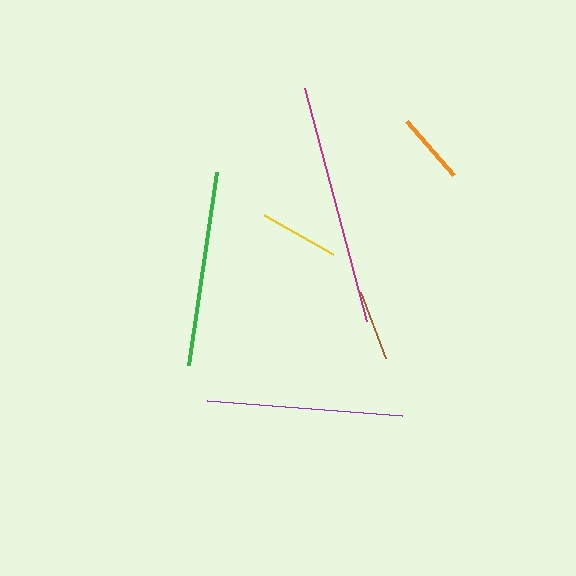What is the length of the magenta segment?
The magenta segment is approximately 242 pixels long.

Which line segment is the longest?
The magenta line is the longest at approximately 242 pixels.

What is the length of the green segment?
The green segment is approximately 195 pixels long.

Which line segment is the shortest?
The orange line is the shortest at approximately 71 pixels.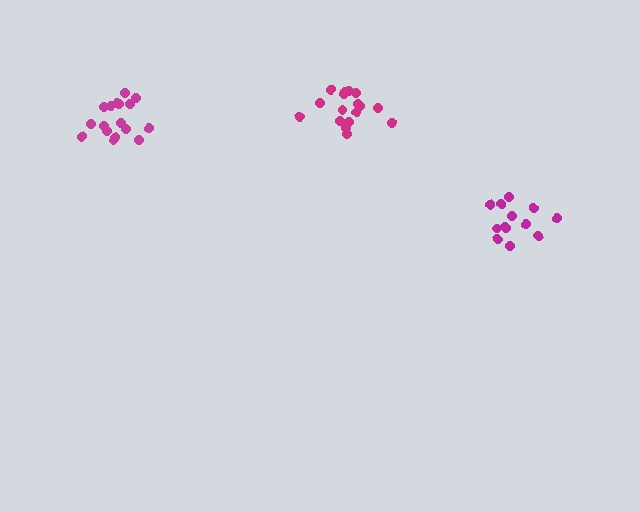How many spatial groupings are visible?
There are 3 spatial groupings.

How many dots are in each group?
Group 1: 17 dots, Group 2: 13 dots, Group 3: 17 dots (47 total).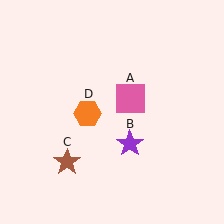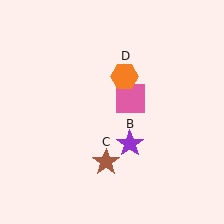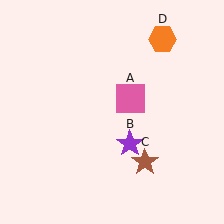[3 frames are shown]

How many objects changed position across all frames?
2 objects changed position: brown star (object C), orange hexagon (object D).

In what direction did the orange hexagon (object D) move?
The orange hexagon (object D) moved up and to the right.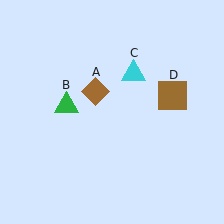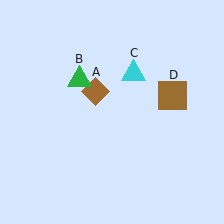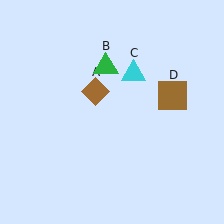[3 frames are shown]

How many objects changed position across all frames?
1 object changed position: green triangle (object B).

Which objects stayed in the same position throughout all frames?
Brown diamond (object A) and cyan triangle (object C) and brown square (object D) remained stationary.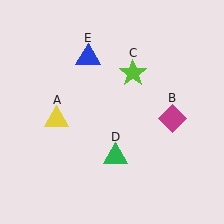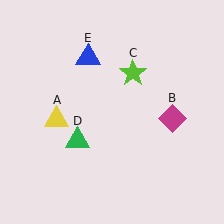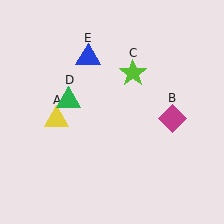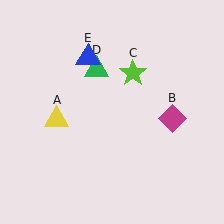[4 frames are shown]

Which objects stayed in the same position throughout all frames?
Yellow triangle (object A) and magenta diamond (object B) and lime star (object C) and blue triangle (object E) remained stationary.